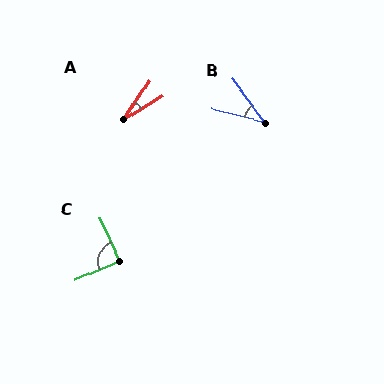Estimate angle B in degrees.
Approximately 39 degrees.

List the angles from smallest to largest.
A (24°), B (39°), C (88°).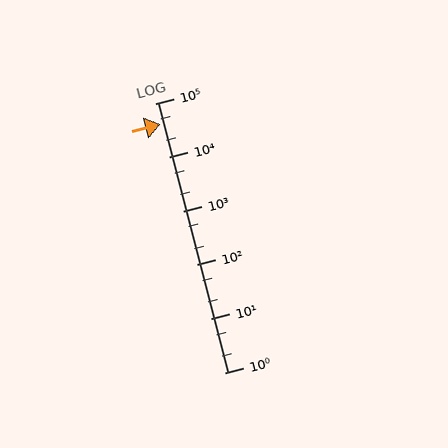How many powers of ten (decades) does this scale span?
The scale spans 5 decades, from 1 to 100000.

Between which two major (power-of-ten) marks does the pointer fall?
The pointer is between 10000 and 100000.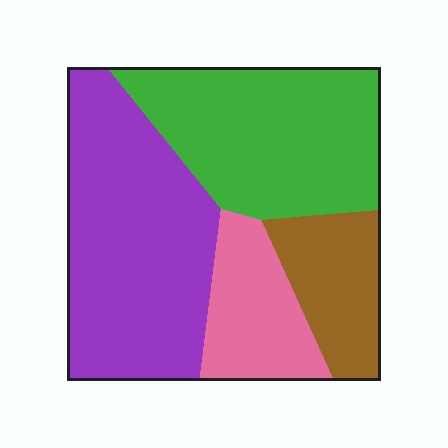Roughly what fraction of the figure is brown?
Brown takes up about one eighth (1/8) of the figure.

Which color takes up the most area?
Purple, at roughly 40%.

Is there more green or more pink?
Green.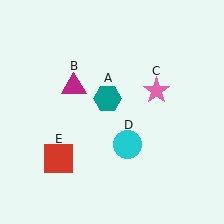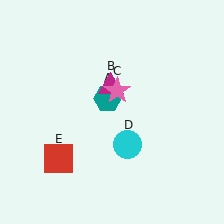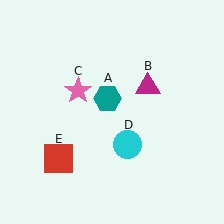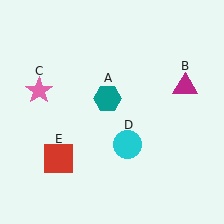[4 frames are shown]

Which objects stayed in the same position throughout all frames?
Teal hexagon (object A) and cyan circle (object D) and red square (object E) remained stationary.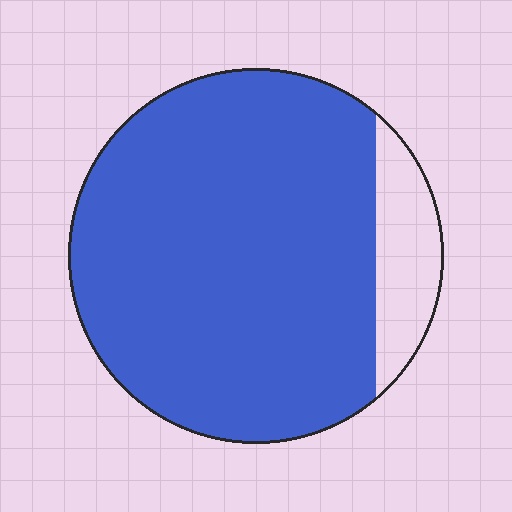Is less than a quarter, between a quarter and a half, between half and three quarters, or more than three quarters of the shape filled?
More than three quarters.